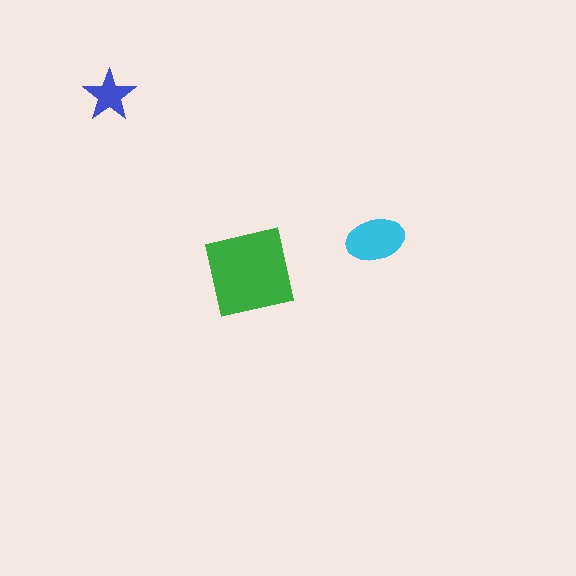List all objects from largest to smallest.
The green square, the cyan ellipse, the blue star.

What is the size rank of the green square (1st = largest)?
1st.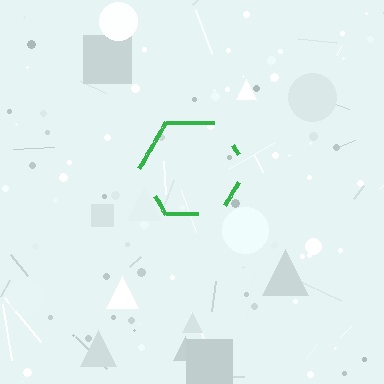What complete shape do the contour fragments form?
The contour fragments form a hexagon.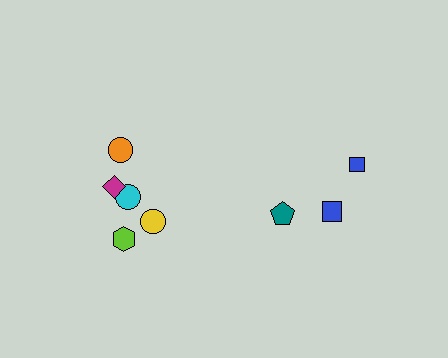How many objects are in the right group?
There are 3 objects.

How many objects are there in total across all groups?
There are 8 objects.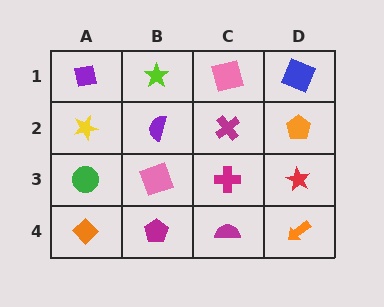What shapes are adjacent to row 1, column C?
A magenta cross (row 2, column C), a lime star (row 1, column B), a blue square (row 1, column D).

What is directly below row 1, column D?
An orange pentagon.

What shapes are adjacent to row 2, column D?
A blue square (row 1, column D), a red star (row 3, column D), a magenta cross (row 2, column C).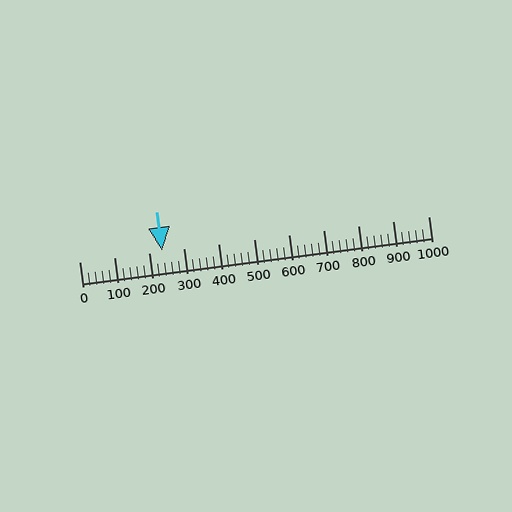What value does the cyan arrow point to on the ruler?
The cyan arrow points to approximately 237.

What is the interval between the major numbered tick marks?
The major tick marks are spaced 100 units apart.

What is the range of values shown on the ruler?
The ruler shows values from 0 to 1000.